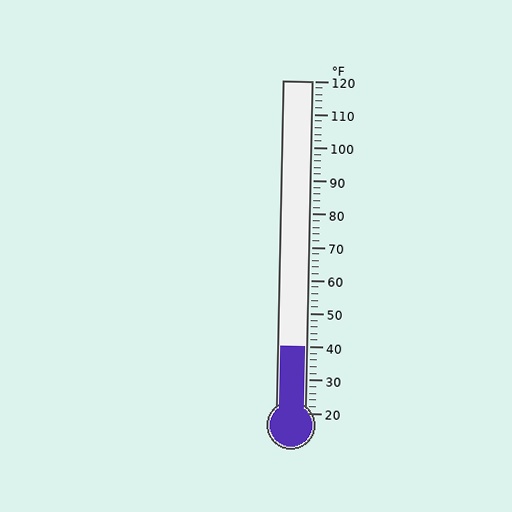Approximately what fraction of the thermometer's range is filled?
The thermometer is filled to approximately 20% of its range.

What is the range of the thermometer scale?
The thermometer scale ranges from 20°F to 120°F.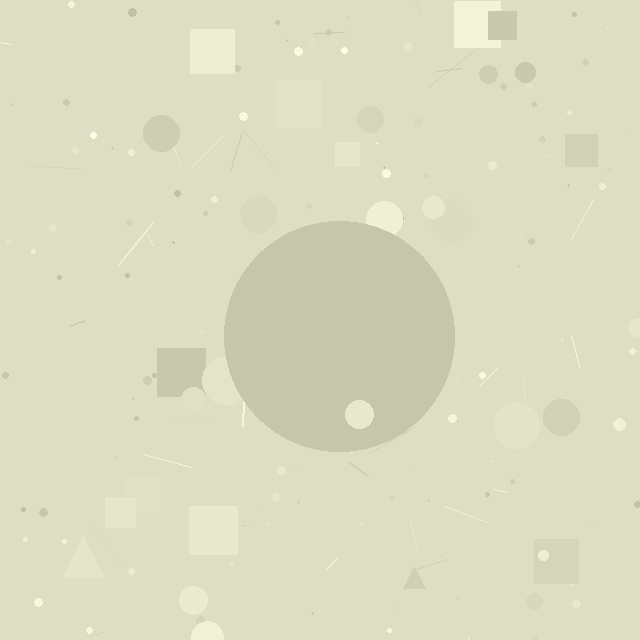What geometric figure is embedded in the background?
A circle is embedded in the background.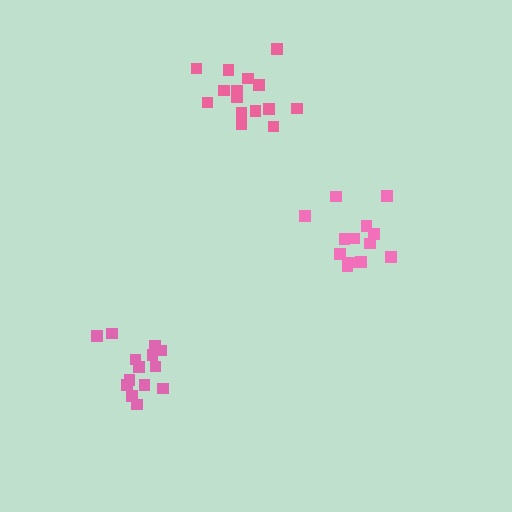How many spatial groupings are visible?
There are 3 spatial groupings.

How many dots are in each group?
Group 1: 14 dots, Group 2: 15 dots, Group 3: 13 dots (42 total).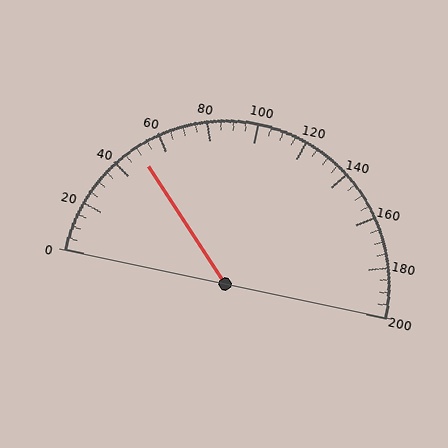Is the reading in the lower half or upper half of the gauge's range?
The reading is in the lower half of the range (0 to 200).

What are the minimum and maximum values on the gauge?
The gauge ranges from 0 to 200.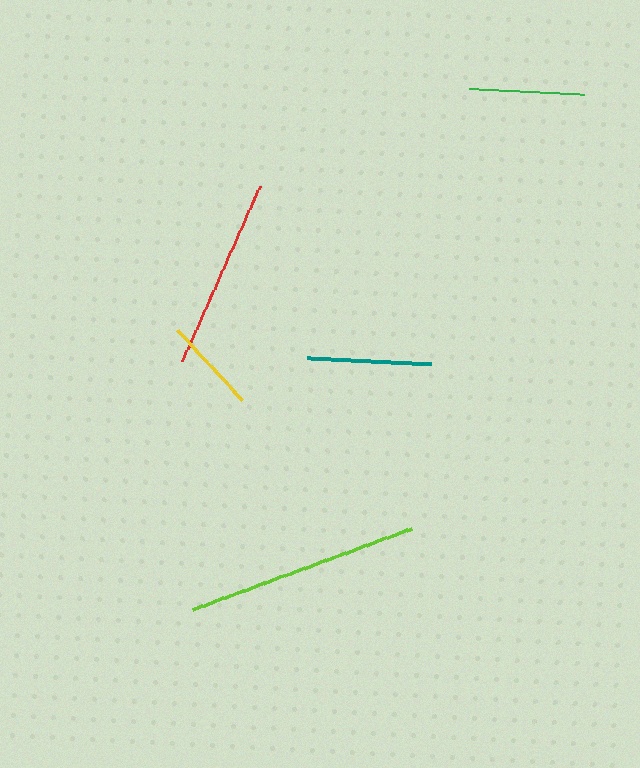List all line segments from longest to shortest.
From longest to shortest: lime, red, teal, green, yellow.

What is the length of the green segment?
The green segment is approximately 116 pixels long.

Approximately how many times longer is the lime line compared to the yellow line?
The lime line is approximately 2.5 times the length of the yellow line.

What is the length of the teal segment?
The teal segment is approximately 124 pixels long.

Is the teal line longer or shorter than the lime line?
The lime line is longer than the teal line.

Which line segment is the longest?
The lime line is the longest at approximately 234 pixels.